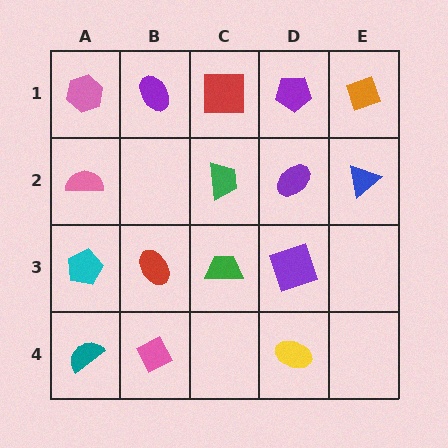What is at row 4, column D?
A yellow ellipse.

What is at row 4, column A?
A teal semicircle.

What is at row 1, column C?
A red square.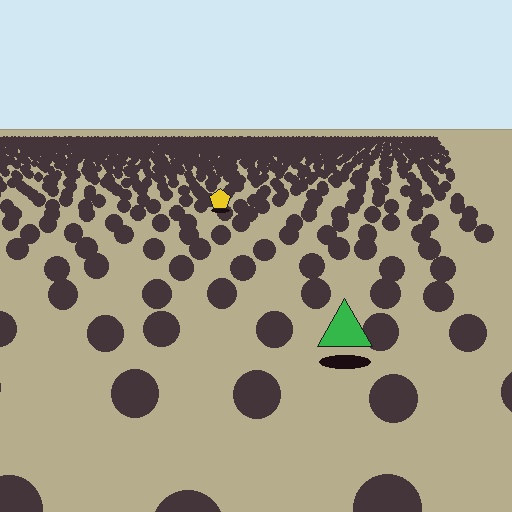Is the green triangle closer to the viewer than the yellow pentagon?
Yes. The green triangle is closer — you can tell from the texture gradient: the ground texture is coarser near it.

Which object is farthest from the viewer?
The yellow pentagon is farthest from the viewer. It appears smaller and the ground texture around it is denser.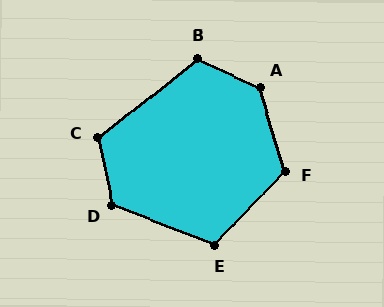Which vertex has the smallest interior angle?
E, at approximately 112 degrees.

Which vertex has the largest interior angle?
A, at approximately 131 degrees.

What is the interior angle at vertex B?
Approximately 117 degrees (obtuse).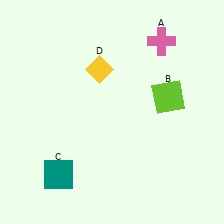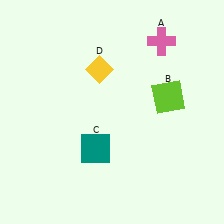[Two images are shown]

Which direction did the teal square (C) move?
The teal square (C) moved right.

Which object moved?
The teal square (C) moved right.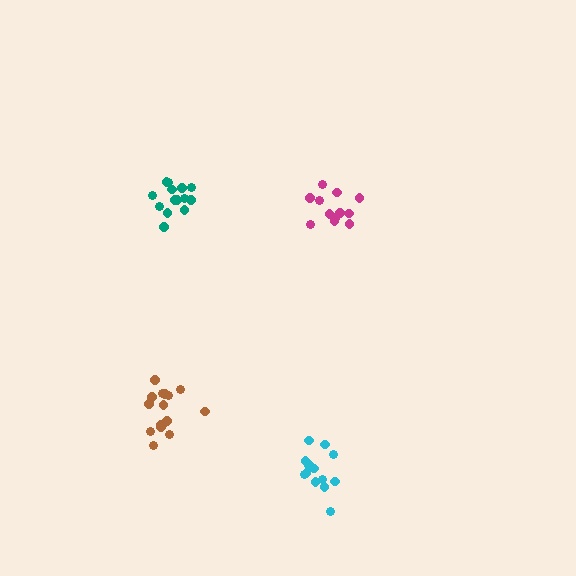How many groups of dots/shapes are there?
There are 4 groups.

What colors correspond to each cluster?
The clusters are colored: cyan, brown, magenta, teal.